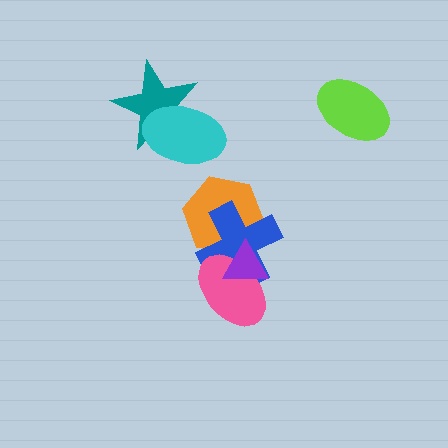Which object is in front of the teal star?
The cyan ellipse is in front of the teal star.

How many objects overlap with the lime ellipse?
0 objects overlap with the lime ellipse.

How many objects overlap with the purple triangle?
3 objects overlap with the purple triangle.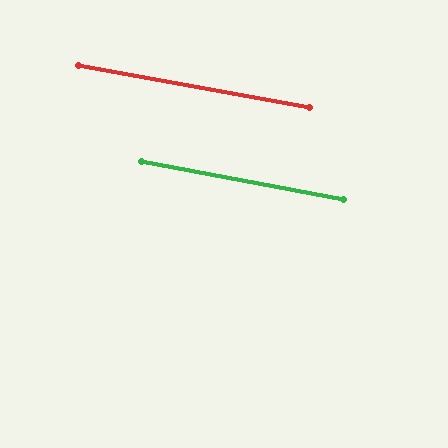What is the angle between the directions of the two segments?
Approximately 0 degrees.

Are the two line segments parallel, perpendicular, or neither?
Parallel — their directions differ by only 0.3°.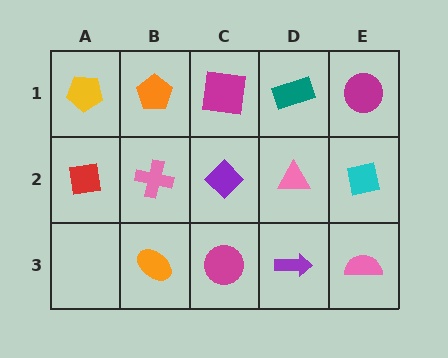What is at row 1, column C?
A magenta square.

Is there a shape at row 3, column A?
No, that cell is empty.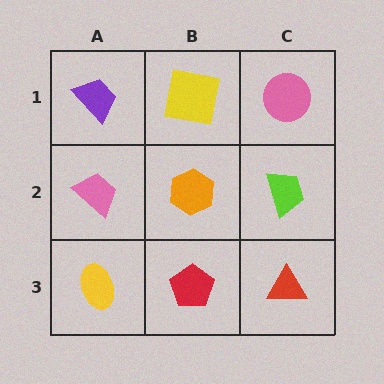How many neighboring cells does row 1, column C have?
2.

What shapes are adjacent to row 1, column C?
A lime trapezoid (row 2, column C), a yellow square (row 1, column B).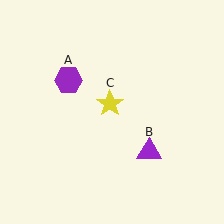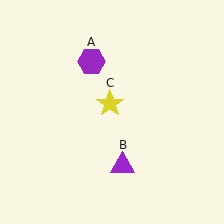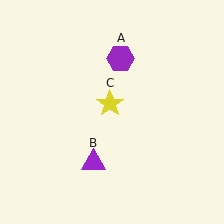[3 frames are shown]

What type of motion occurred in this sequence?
The purple hexagon (object A), purple triangle (object B) rotated clockwise around the center of the scene.